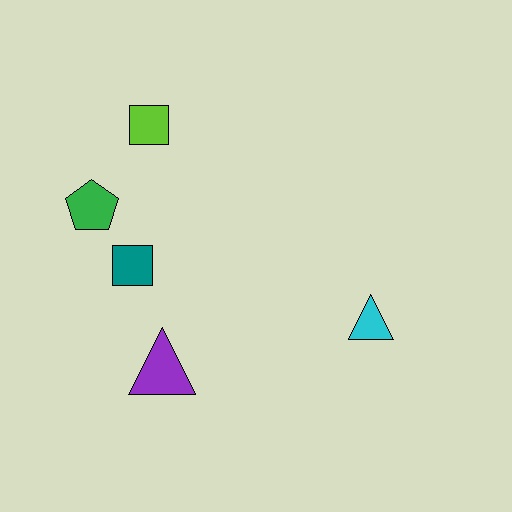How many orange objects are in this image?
There are no orange objects.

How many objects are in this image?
There are 5 objects.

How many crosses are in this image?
There are no crosses.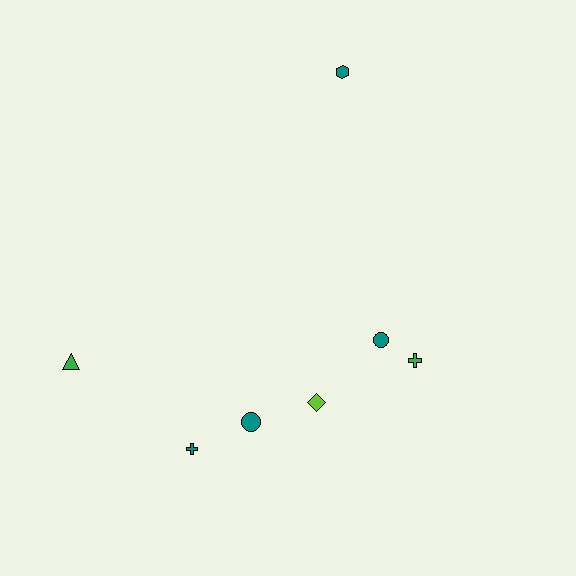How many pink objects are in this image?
There are no pink objects.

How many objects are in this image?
There are 7 objects.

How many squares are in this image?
There are no squares.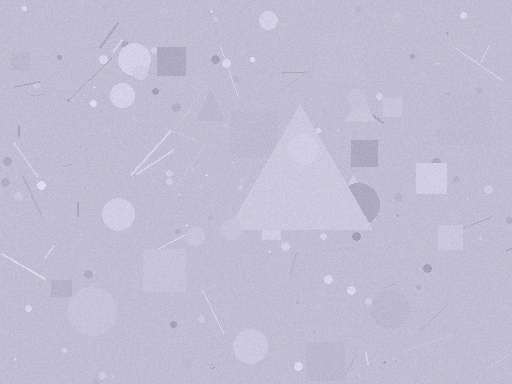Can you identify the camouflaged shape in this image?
The camouflaged shape is a triangle.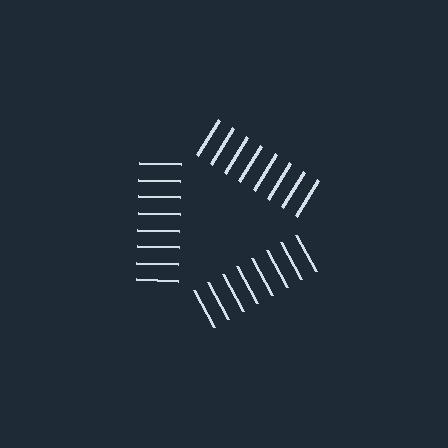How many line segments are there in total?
24 — 8 along each of the 3 edges.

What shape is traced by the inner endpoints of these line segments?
An illusory triangle — the line segments terminate on its edges but no continuous stroke is drawn.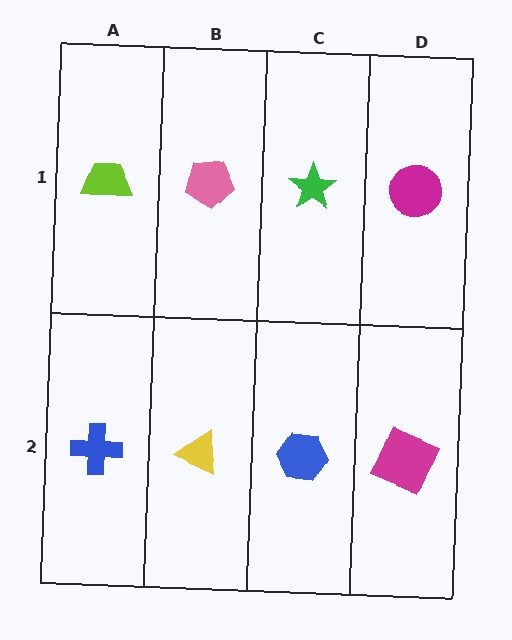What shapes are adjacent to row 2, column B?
A pink pentagon (row 1, column B), a blue cross (row 2, column A), a blue hexagon (row 2, column C).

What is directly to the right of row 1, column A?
A pink pentagon.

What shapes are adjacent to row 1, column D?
A magenta square (row 2, column D), a green star (row 1, column C).